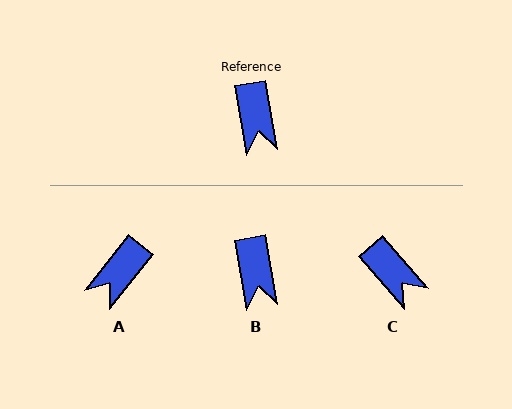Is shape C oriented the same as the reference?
No, it is off by about 31 degrees.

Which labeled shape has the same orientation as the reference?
B.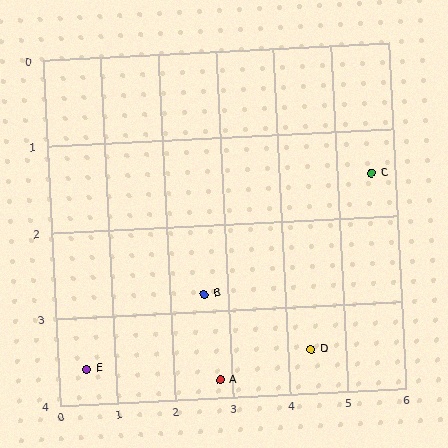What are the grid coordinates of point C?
Point C is at approximately (5.6, 1.5).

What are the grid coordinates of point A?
Point A is at approximately (2.8, 3.8).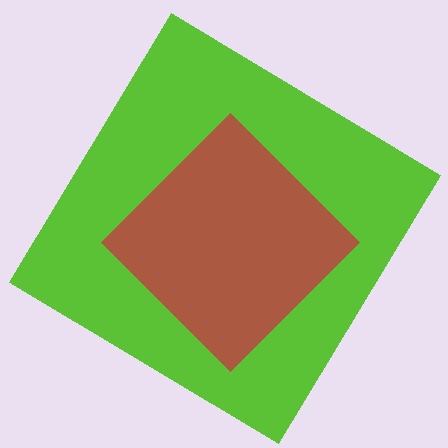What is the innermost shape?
The brown diamond.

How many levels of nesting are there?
2.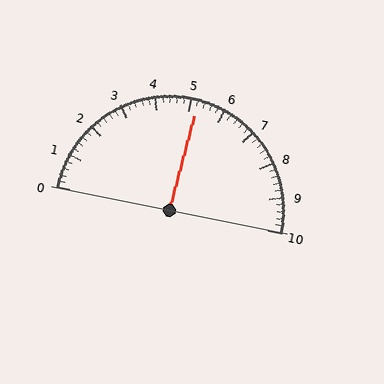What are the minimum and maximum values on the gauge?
The gauge ranges from 0 to 10.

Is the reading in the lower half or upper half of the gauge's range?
The reading is in the upper half of the range (0 to 10).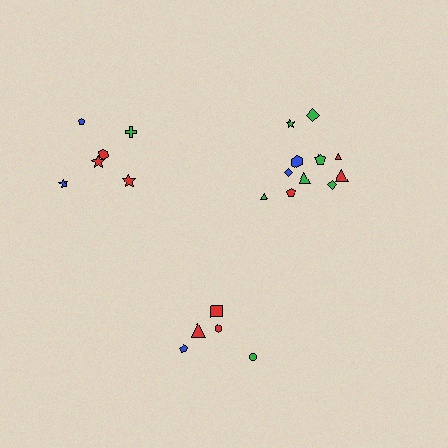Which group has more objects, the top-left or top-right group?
The top-right group.